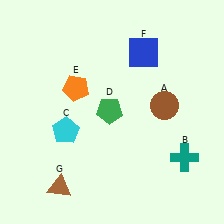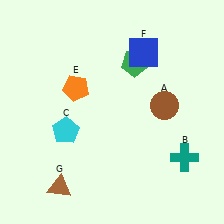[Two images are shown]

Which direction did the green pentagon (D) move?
The green pentagon (D) moved up.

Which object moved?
The green pentagon (D) moved up.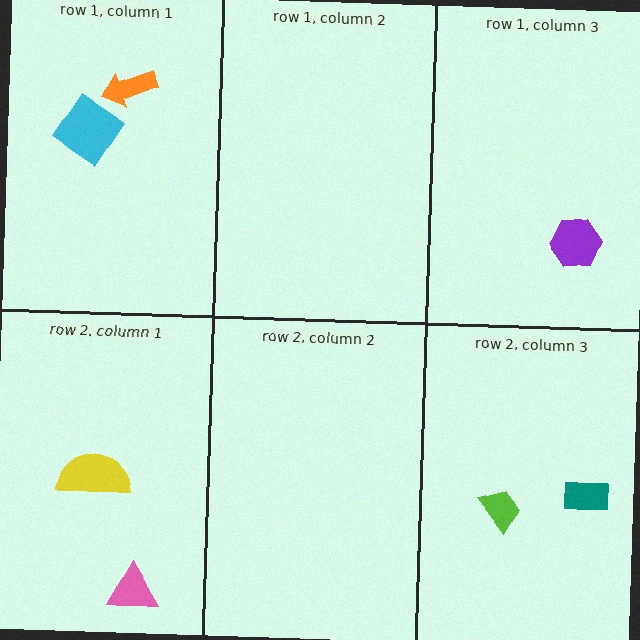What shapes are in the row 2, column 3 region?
The teal rectangle, the lime trapezoid.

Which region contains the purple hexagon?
The row 1, column 3 region.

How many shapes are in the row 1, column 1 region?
2.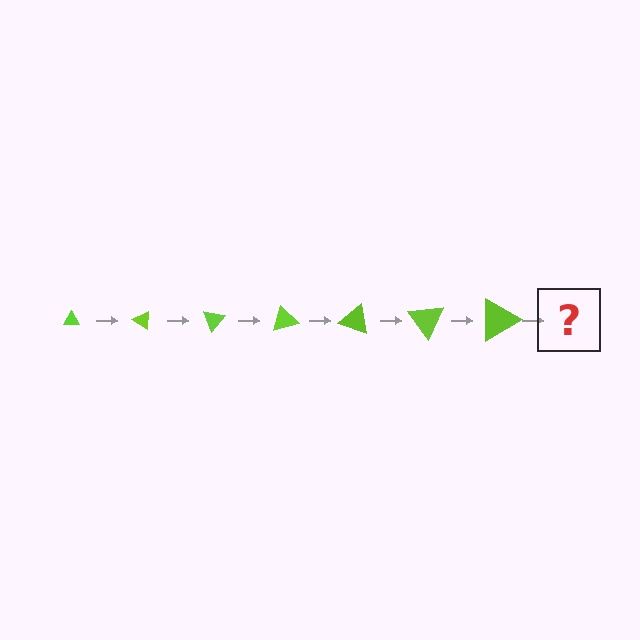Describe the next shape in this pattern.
It should be a triangle, larger than the previous one and rotated 245 degrees from the start.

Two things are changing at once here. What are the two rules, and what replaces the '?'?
The two rules are that the triangle grows larger each step and it rotates 35 degrees each step. The '?' should be a triangle, larger than the previous one and rotated 245 degrees from the start.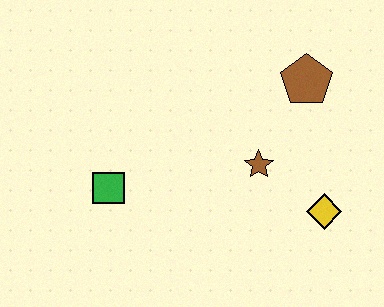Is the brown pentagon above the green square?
Yes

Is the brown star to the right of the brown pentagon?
No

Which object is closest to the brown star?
The yellow diamond is closest to the brown star.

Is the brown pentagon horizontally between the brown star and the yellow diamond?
Yes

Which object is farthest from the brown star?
The green square is farthest from the brown star.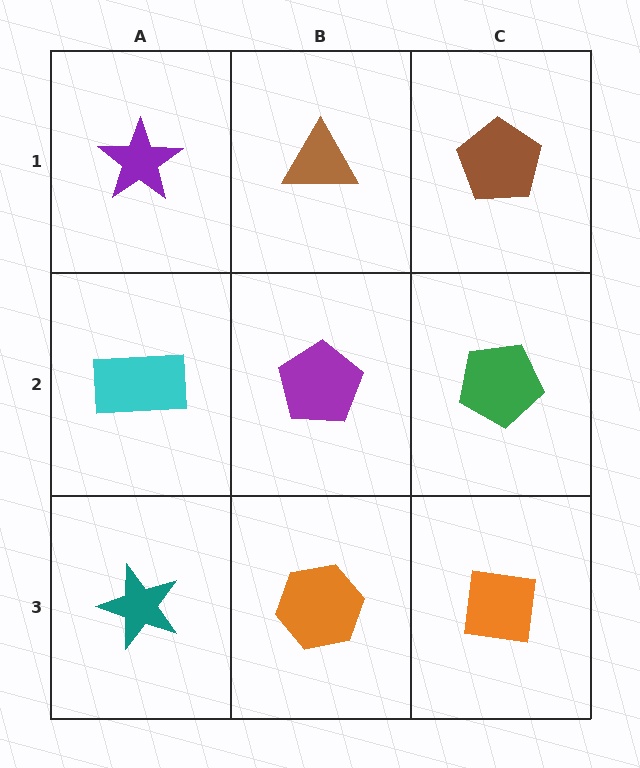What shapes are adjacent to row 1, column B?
A purple pentagon (row 2, column B), a purple star (row 1, column A), a brown pentagon (row 1, column C).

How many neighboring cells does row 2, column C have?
3.